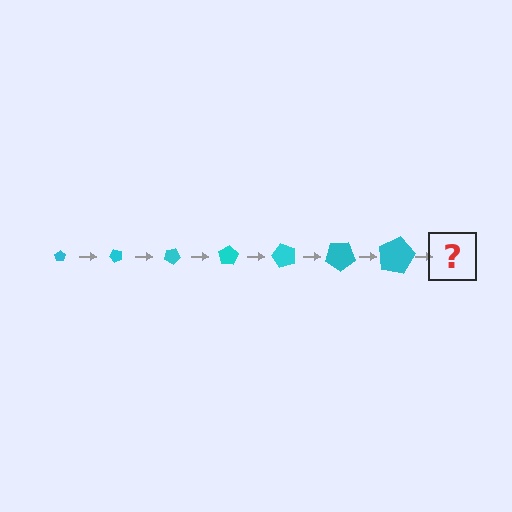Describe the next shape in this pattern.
It should be a pentagon, larger than the previous one and rotated 350 degrees from the start.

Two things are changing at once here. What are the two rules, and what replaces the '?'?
The two rules are that the pentagon grows larger each step and it rotates 50 degrees each step. The '?' should be a pentagon, larger than the previous one and rotated 350 degrees from the start.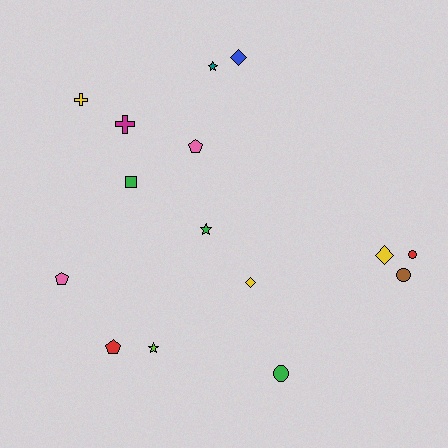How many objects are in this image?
There are 15 objects.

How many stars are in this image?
There are 3 stars.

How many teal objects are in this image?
There is 1 teal object.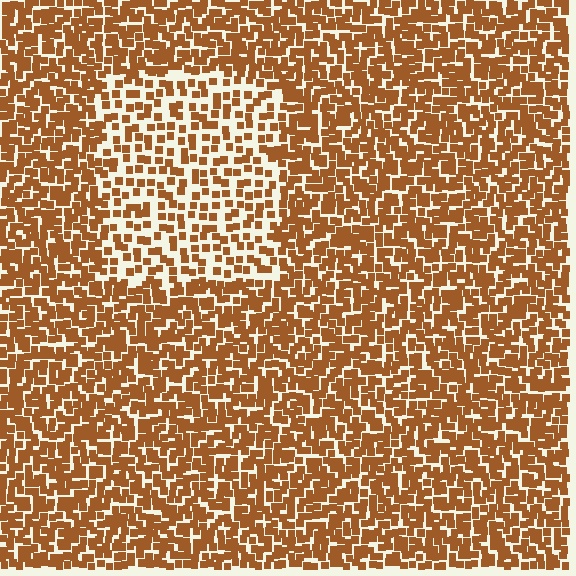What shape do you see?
I see a rectangle.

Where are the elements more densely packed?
The elements are more densely packed outside the rectangle boundary.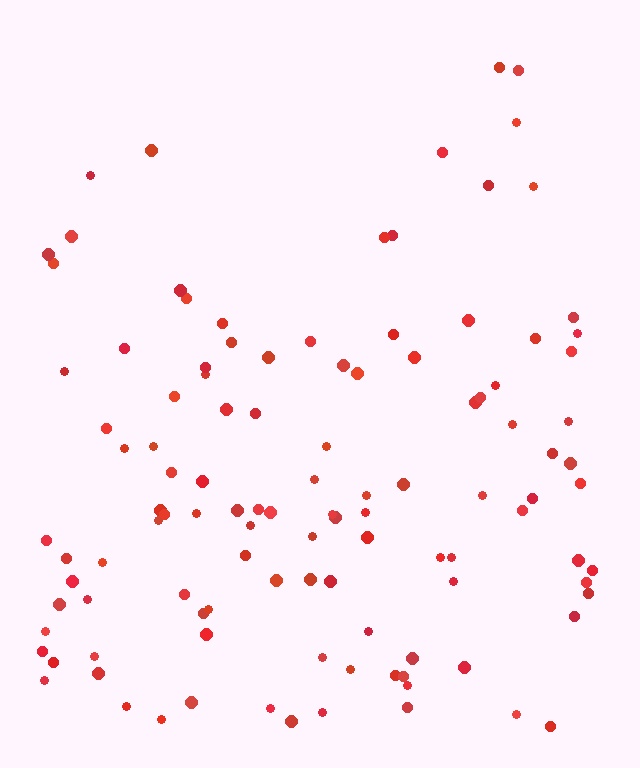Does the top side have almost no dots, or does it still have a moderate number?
Still a moderate number, just noticeably fewer than the bottom.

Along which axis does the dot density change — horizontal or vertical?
Vertical.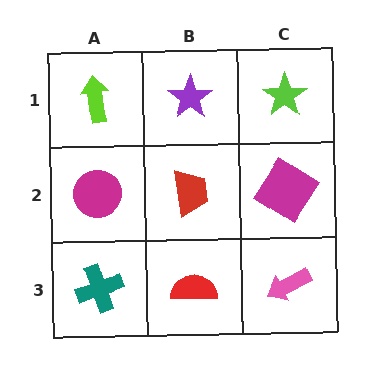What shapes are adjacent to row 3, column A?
A magenta circle (row 2, column A), a red semicircle (row 3, column B).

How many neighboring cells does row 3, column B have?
3.